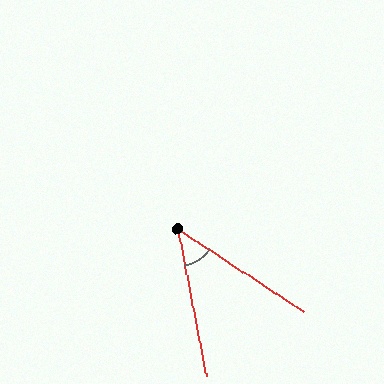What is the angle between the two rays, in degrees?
Approximately 46 degrees.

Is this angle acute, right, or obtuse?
It is acute.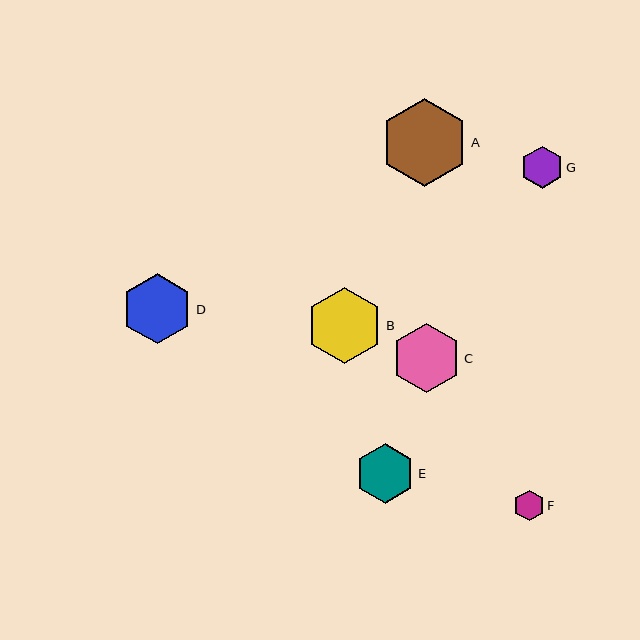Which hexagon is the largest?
Hexagon A is the largest with a size of approximately 88 pixels.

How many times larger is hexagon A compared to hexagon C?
Hexagon A is approximately 1.3 times the size of hexagon C.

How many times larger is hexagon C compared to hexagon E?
Hexagon C is approximately 1.2 times the size of hexagon E.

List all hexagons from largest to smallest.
From largest to smallest: A, B, D, C, E, G, F.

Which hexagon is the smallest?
Hexagon F is the smallest with a size of approximately 31 pixels.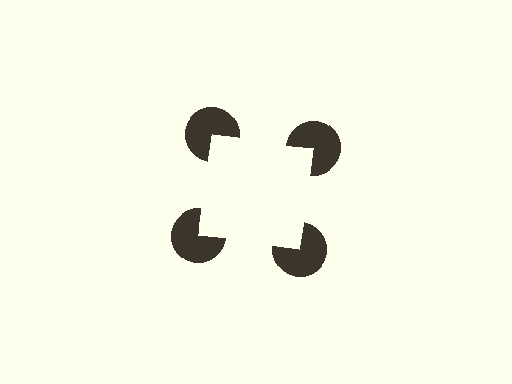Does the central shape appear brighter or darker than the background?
It typically appears slightly brighter than the background, even though no actual brightness change is drawn.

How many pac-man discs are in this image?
There are 4 — one at each vertex of the illusory square.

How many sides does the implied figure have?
4 sides.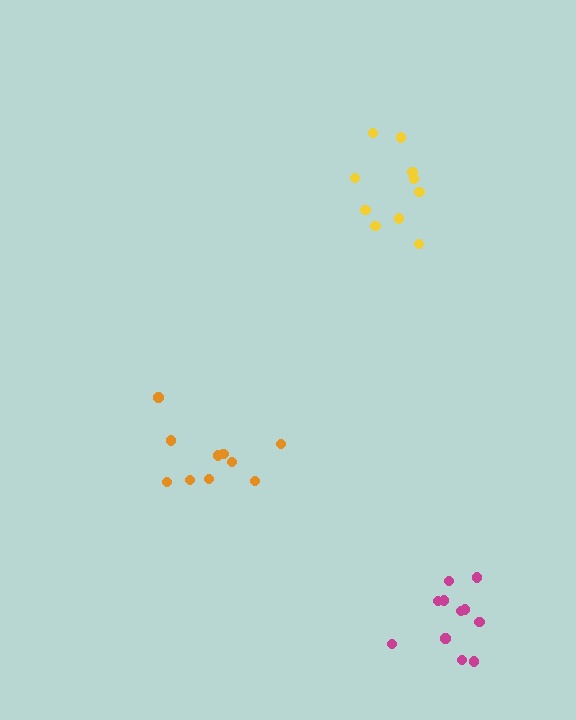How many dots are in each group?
Group 1: 10 dots, Group 2: 10 dots, Group 3: 11 dots (31 total).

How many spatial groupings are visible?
There are 3 spatial groupings.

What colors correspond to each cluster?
The clusters are colored: yellow, orange, magenta.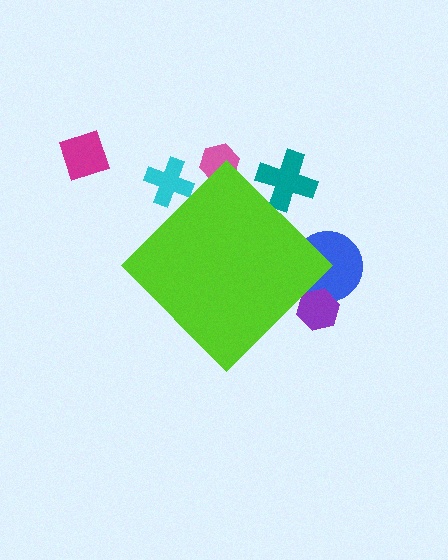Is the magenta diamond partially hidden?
No, the magenta diamond is fully visible.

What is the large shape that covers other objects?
A lime diamond.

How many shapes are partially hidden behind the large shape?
5 shapes are partially hidden.